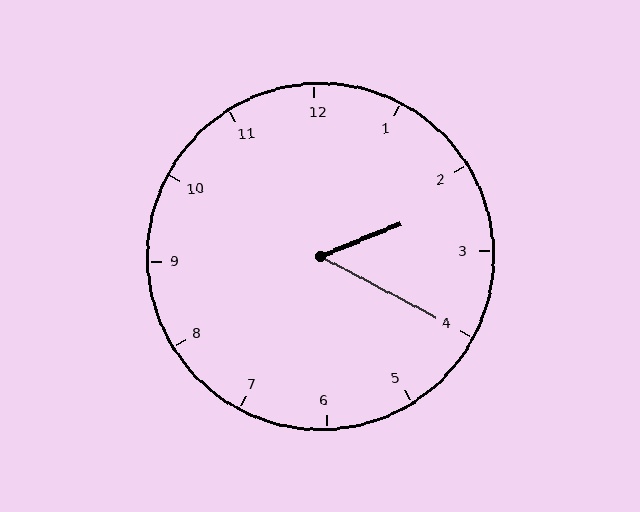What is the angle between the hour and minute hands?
Approximately 50 degrees.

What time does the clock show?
2:20.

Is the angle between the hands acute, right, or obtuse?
It is acute.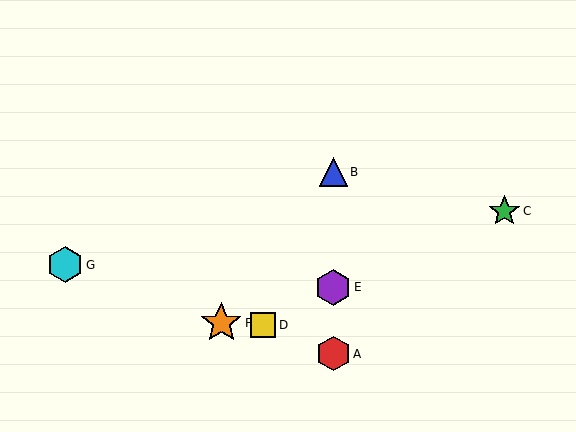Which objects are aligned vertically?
Objects A, B, E are aligned vertically.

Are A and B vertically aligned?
Yes, both are at x≈333.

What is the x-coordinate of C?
Object C is at x≈504.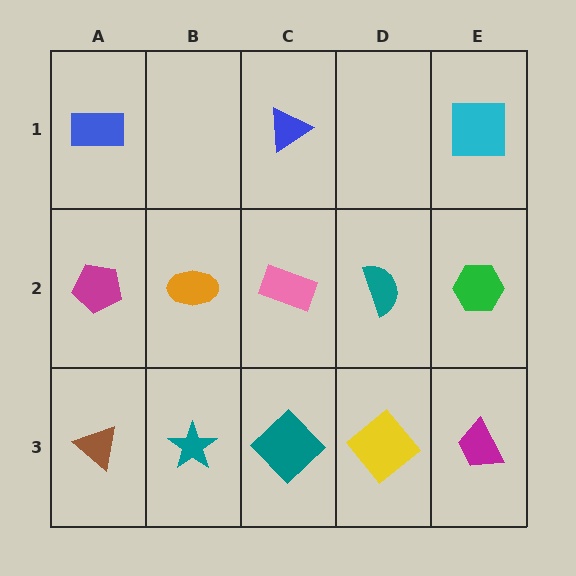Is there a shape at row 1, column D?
No, that cell is empty.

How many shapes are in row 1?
3 shapes.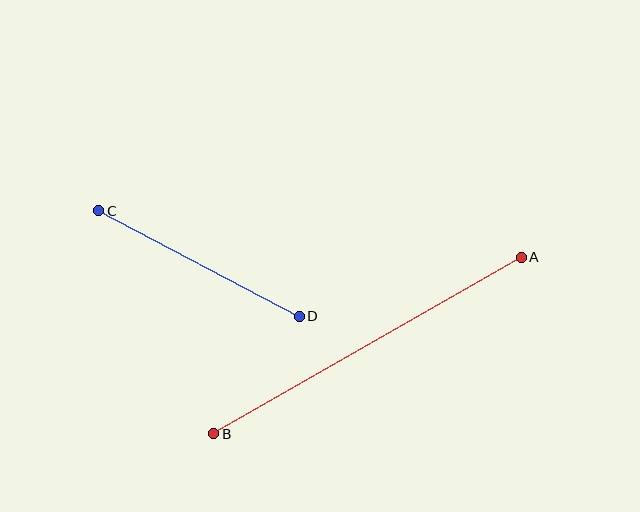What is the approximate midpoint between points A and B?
The midpoint is at approximately (368, 346) pixels.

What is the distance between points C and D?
The distance is approximately 226 pixels.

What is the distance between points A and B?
The distance is approximately 354 pixels.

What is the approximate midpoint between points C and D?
The midpoint is at approximately (199, 263) pixels.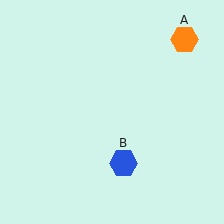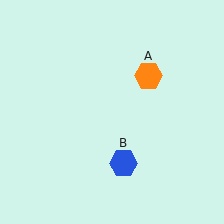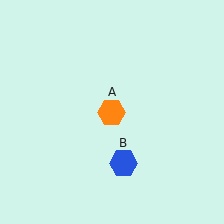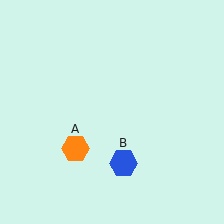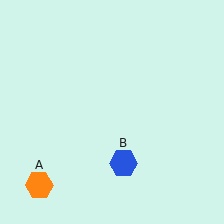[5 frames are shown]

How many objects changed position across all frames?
1 object changed position: orange hexagon (object A).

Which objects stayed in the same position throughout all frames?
Blue hexagon (object B) remained stationary.